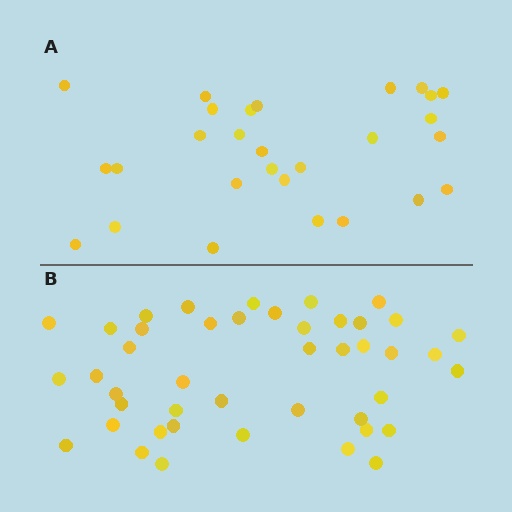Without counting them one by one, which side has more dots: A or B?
Region B (the bottom region) has more dots.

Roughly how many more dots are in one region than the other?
Region B has approximately 15 more dots than region A.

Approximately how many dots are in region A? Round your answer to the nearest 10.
About 30 dots. (The exact count is 28, which rounds to 30.)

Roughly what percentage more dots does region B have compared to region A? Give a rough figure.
About 55% more.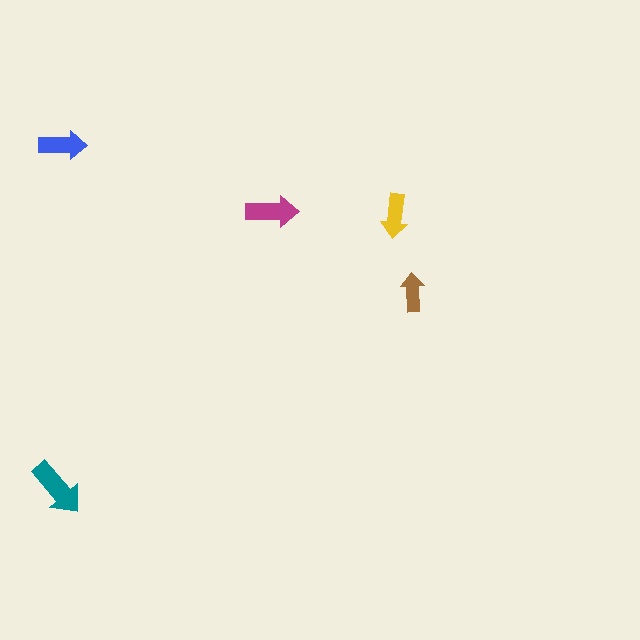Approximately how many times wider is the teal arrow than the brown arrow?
About 1.5 times wider.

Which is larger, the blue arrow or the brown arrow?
The blue one.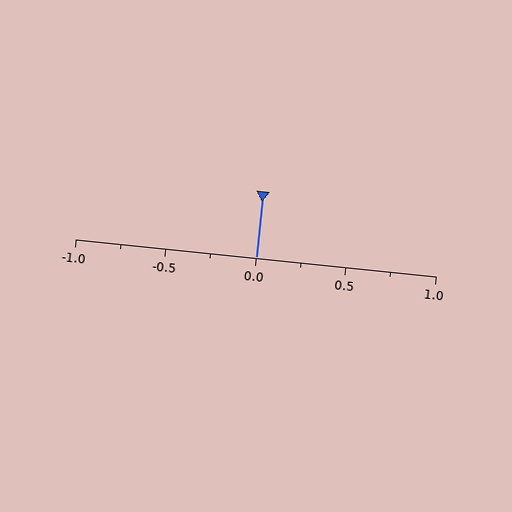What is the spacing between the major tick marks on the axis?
The major ticks are spaced 0.5 apart.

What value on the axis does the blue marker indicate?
The marker indicates approximately 0.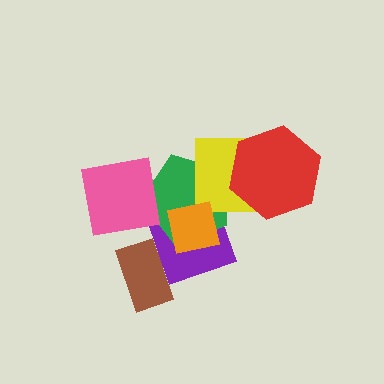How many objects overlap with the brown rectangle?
1 object overlaps with the brown rectangle.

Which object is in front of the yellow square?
The red hexagon is in front of the yellow square.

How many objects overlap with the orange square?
2 objects overlap with the orange square.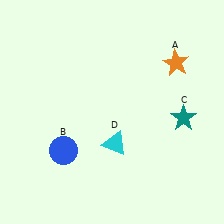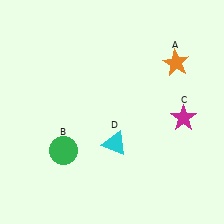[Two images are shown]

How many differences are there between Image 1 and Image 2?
There are 2 differences between the two images.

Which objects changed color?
B changed from blue to green. C changed from teal to magenta.